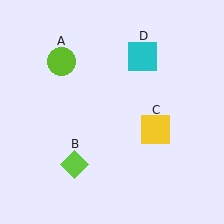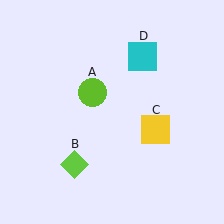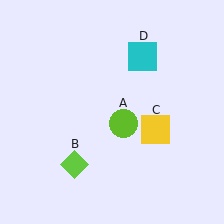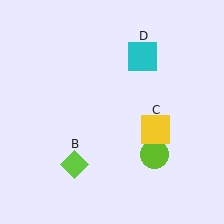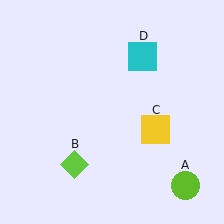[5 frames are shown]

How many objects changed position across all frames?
1 object changed position: lime circle (object A).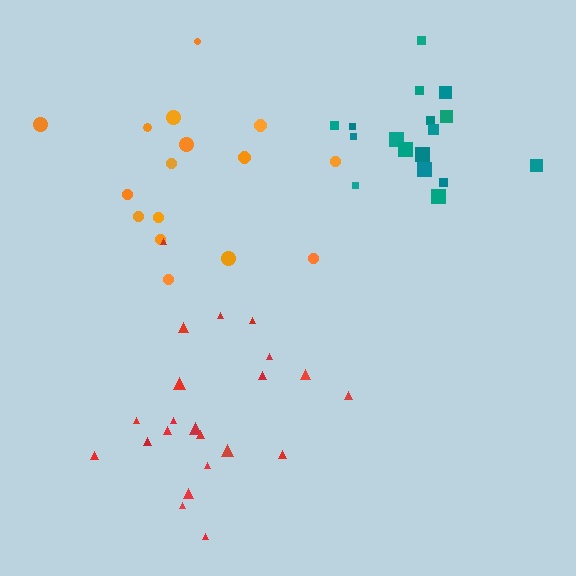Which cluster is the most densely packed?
Teal.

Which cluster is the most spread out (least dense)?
Orange.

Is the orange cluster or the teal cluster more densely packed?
Teal.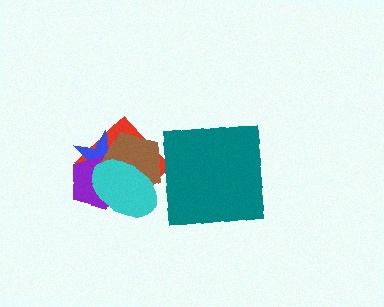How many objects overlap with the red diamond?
4 objects overlap with the red diamond.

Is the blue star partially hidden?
Yes, it is partially covered by another shape.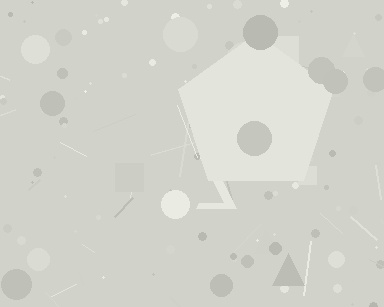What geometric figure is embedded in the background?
A pentagon is embedded in the background.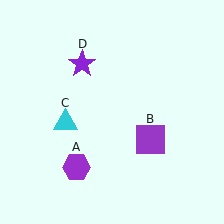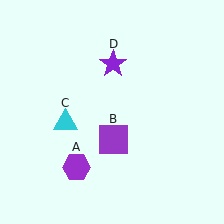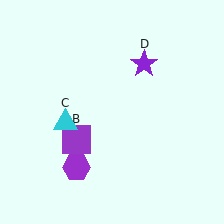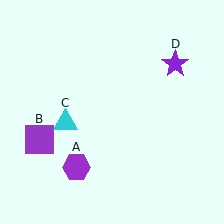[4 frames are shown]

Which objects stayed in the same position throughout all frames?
Purple hexagon (object A) and cyan triangle (object C) remained stationary.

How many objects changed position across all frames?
2 objects changed position: purple square (object B), purple star (object D).